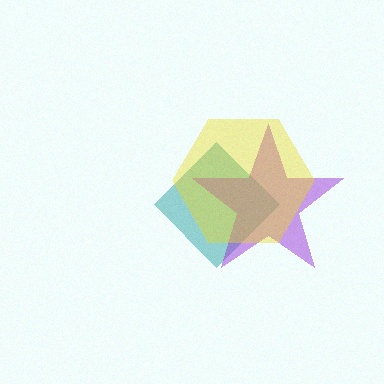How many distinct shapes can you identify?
There are 3 distinct shapes: a teal diamond, a purple star, a yellow hexagon.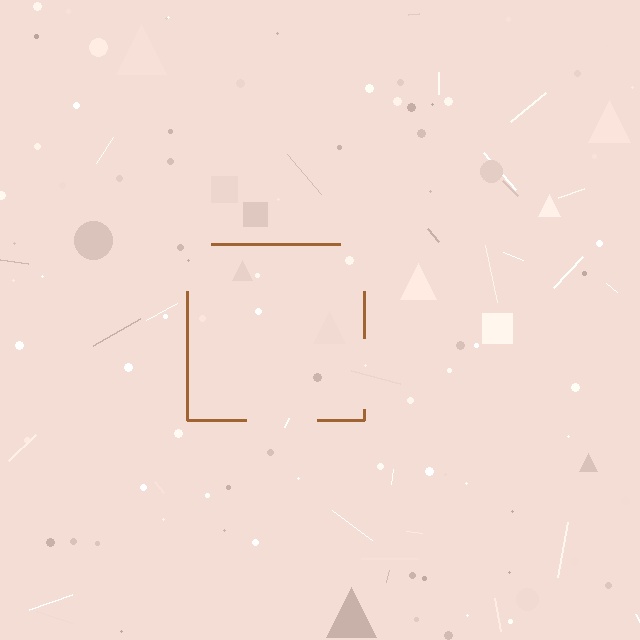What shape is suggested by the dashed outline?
The dashed outline suggests a square.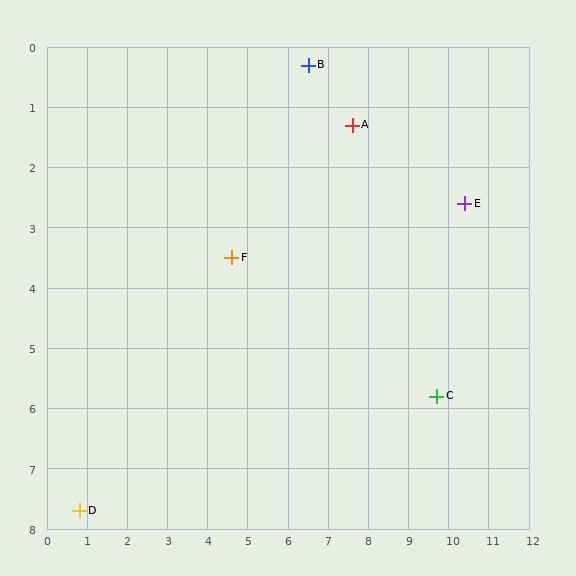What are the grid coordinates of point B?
Point B is at approximately (6.5, 0.3).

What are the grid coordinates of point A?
Point A is at approximately (7.6, 1.3).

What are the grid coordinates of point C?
Point C is at approximately (9.7, 5.8).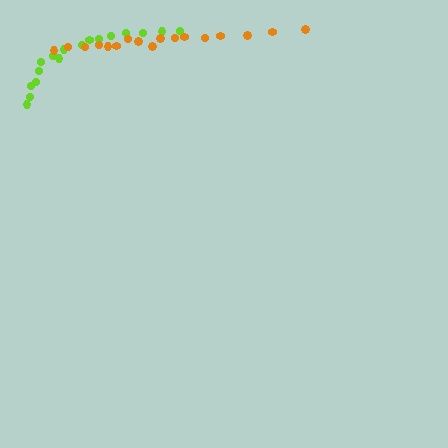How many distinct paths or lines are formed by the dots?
There are 2 distinct paths.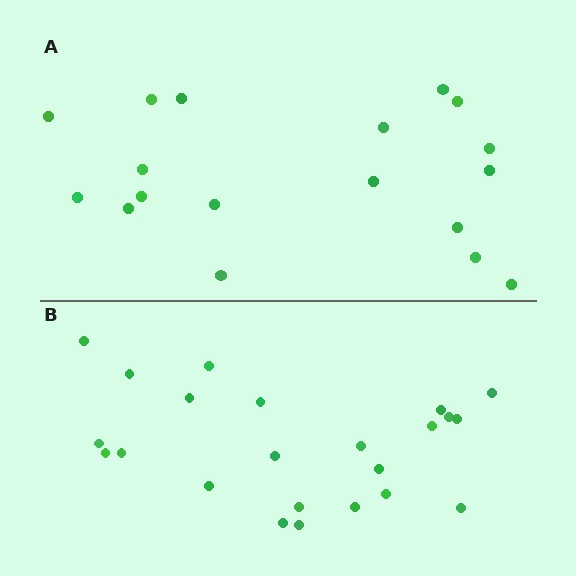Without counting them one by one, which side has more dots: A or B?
Region B (the bottom region) has more dots.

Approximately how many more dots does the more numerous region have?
Region B has about 5 more dots than region A.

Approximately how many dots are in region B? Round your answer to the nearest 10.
About 20 dots. (The exact count is 23, which rounds to 20.)